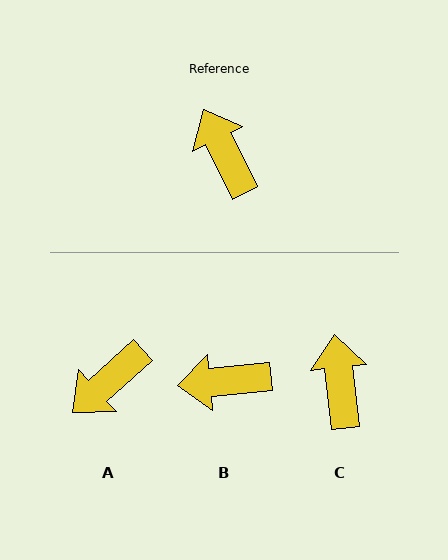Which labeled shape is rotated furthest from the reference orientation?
A, about 105 degrees away.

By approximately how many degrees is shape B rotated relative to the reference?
Approximately 69 degrees counter-clockwise.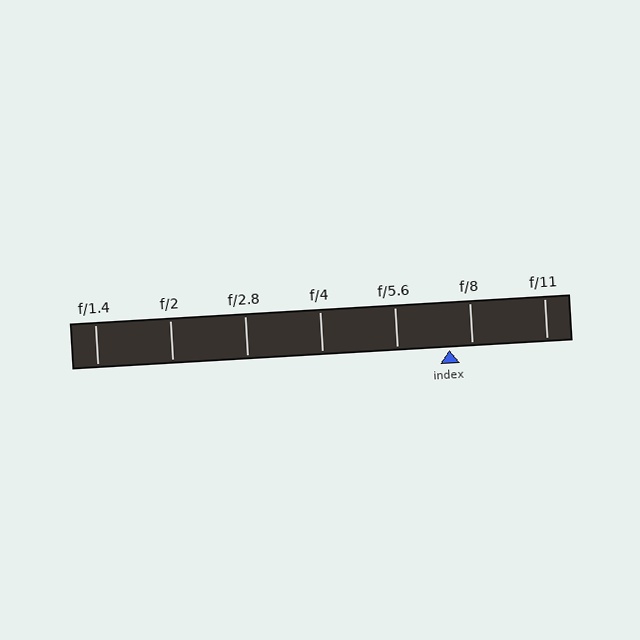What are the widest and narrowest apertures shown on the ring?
The widest aperture shown is f/1.4 and the narrowest is f/11.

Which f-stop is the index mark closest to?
The index mark is closest to f/8.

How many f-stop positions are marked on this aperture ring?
There are 7 f-stop positions marked.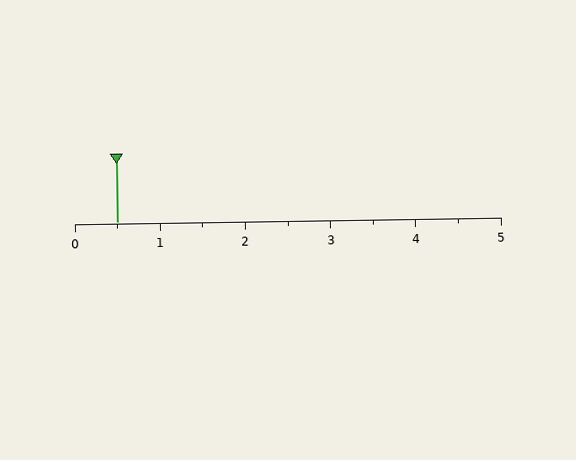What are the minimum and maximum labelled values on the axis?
The axis runs from 0 to 5.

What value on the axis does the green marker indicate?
The marker indicates approximately 0.5.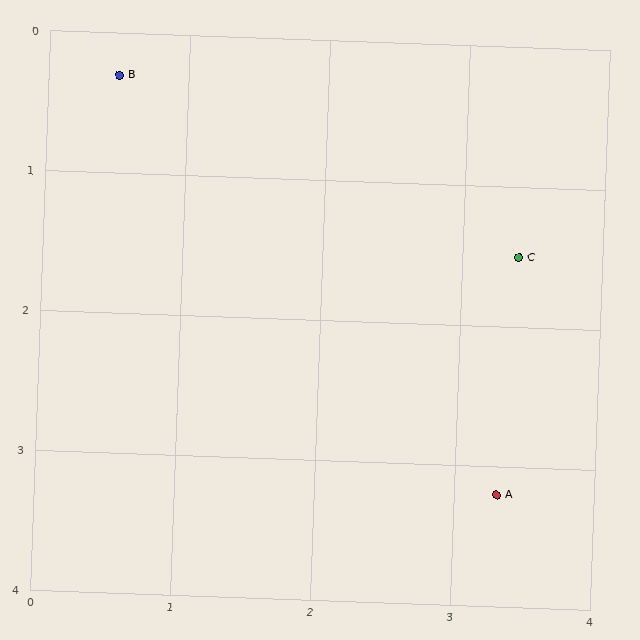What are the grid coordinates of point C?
Point C is at approximately (3.4, 1.5).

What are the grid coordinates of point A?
Point A is at approximately (3.3, 3.2).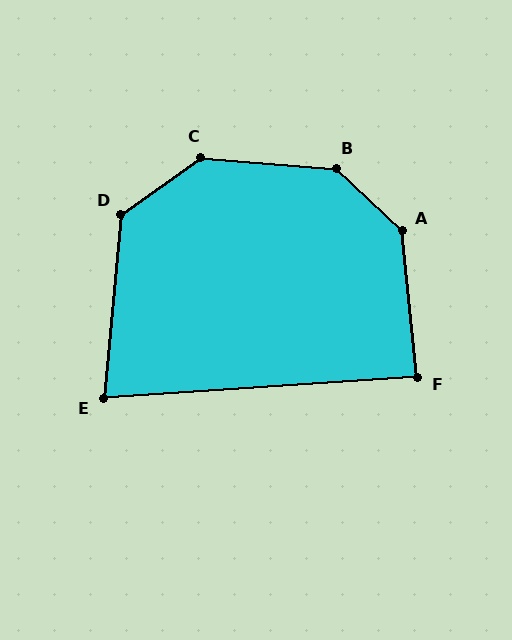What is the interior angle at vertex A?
Approximately 139 degrees (obtuse).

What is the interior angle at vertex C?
Approximately 140 degrees (obtuse).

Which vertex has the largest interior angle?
B, at approximately 141 degrees.